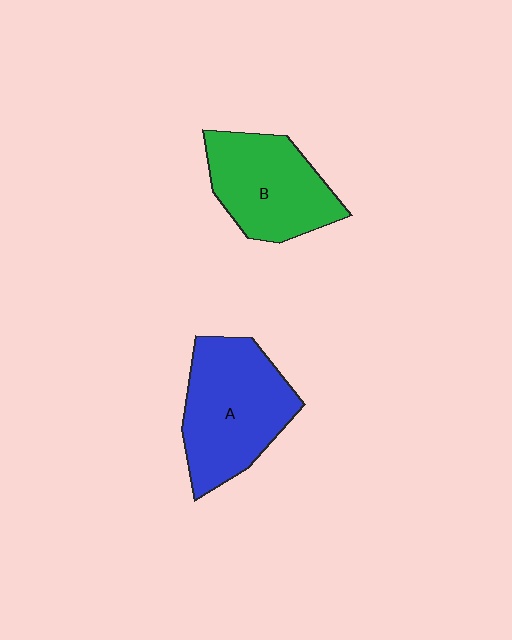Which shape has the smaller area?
Shape B (green).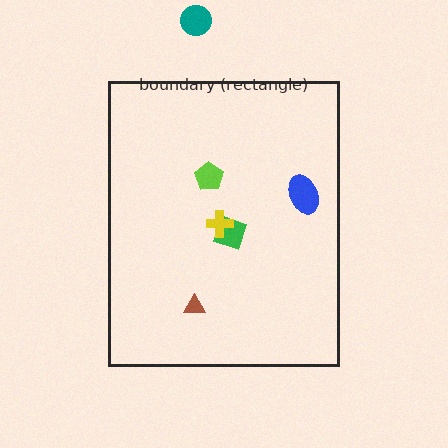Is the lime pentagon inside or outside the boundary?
Inside.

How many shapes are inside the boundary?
5 inside, 1 outside.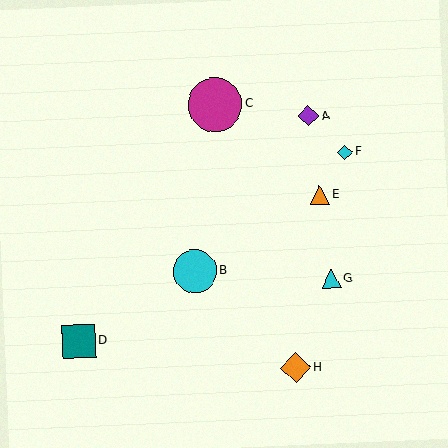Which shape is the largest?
The magenta circle (labeled C) is the largest.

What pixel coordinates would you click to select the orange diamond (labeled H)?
Click at (296, 368) to select the orange diamond H.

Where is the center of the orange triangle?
The center of the orange triangle is at (320, 195).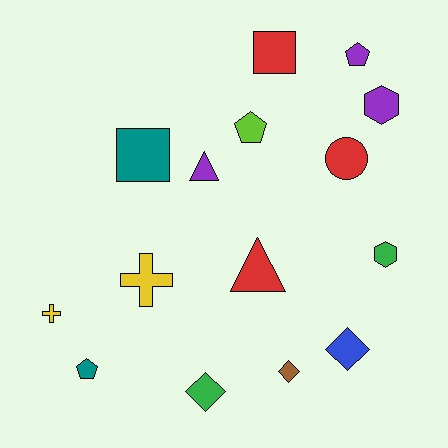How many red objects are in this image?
There are 3 red objects.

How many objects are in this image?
There are 15 objects.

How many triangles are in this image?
There are 2 triangles.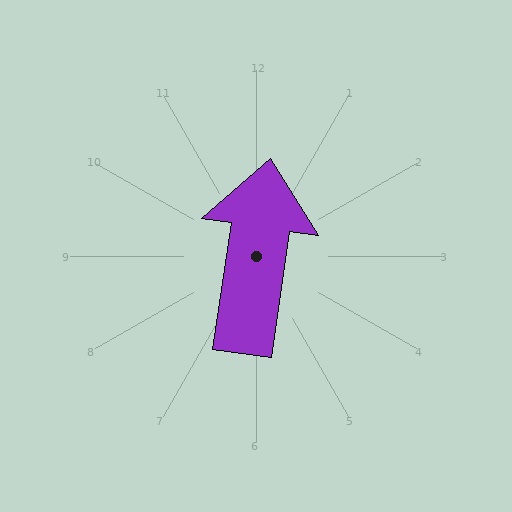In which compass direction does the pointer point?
North.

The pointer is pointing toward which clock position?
Roughly 12 o'clock.